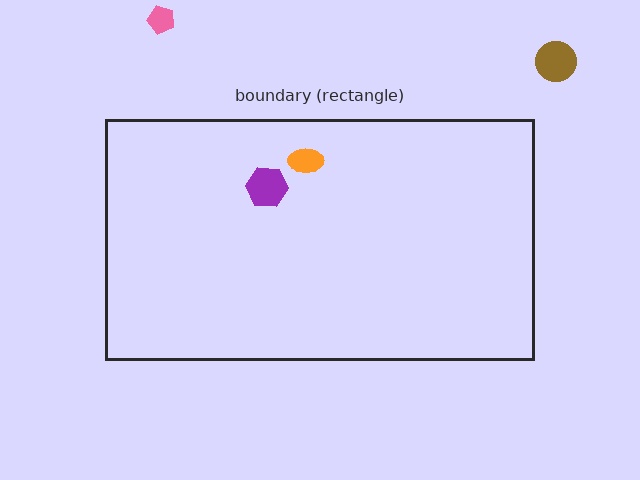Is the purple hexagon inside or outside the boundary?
Inside.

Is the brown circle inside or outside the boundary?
Outside.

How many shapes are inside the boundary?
2 inside, 2 outside.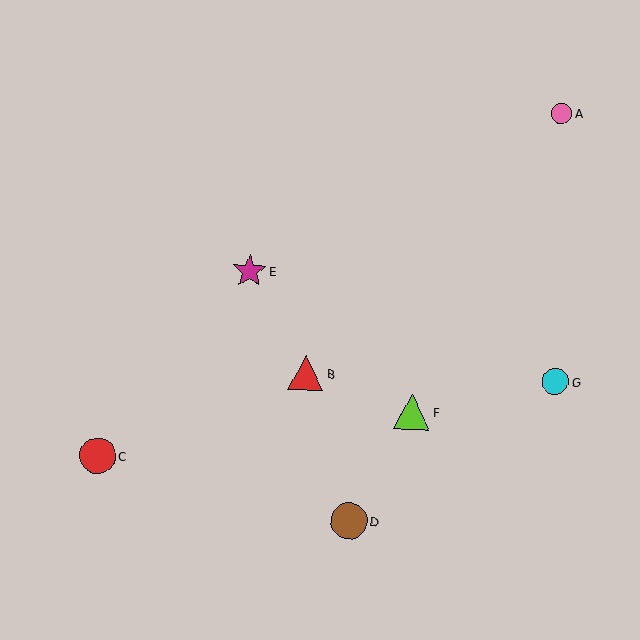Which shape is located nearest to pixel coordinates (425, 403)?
The lime triangle (labeled F) at (412, 412) is nearest to that location.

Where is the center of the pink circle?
The center of the pink circle is at (562, 113).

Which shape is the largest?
The brown circle (labeled D) is the largest.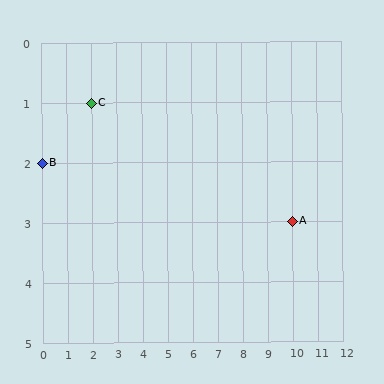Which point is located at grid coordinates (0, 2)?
Point B is at (0, 2).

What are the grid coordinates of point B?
Point B is at grid coordinates (0, 2).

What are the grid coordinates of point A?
Point A is at grid coordinates (10, 3).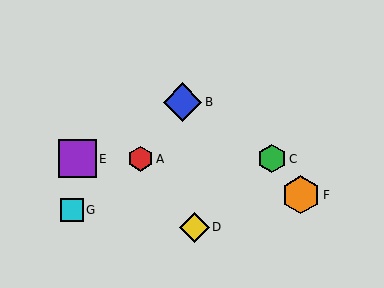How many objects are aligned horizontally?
3 objects (A, C, E) are aligned horizontally.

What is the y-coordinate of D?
Object D is at y≈227.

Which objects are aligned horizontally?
Objects A, C, E are aligned horizontally.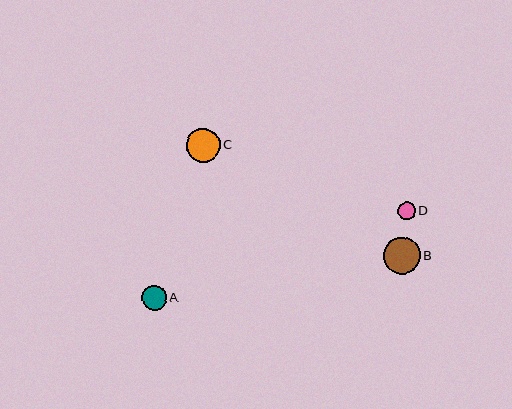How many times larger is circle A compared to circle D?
Circle A is approximately 1.4 times the size of circle D.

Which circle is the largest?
Circle B is the largest with a size of approximately 37 pixels.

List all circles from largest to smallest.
From largest to smallest: B, C, A, D.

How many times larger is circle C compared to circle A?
Circle C is approximately 1.4 times the size of circle A.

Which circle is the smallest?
Circle D is the smallest with a size of approximately 18 pixels.